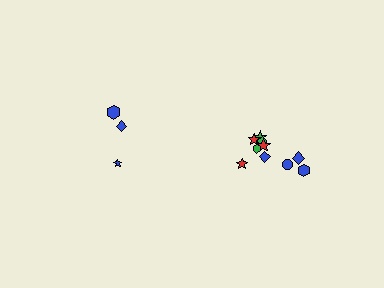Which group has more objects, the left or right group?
The right group.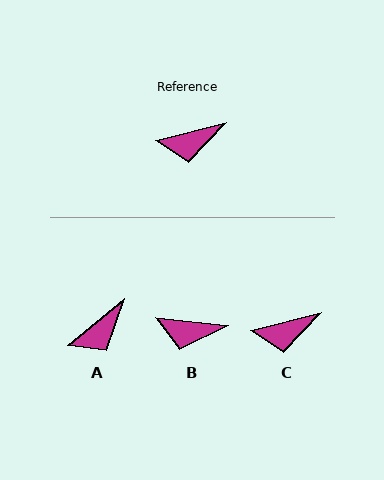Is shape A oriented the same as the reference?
No, it is off by about 26 degrees.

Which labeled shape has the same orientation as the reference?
C.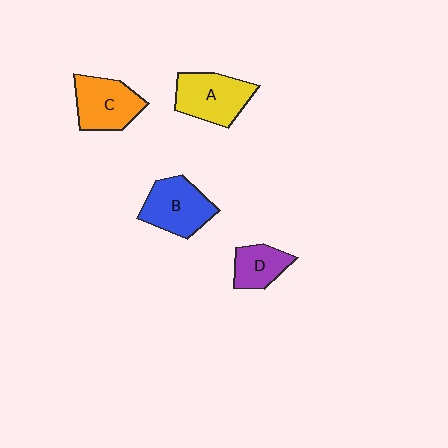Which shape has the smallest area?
Shape D (purple).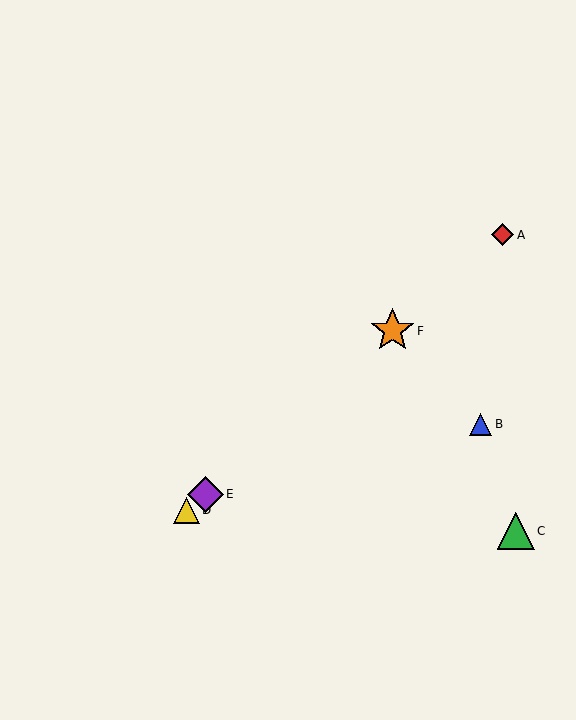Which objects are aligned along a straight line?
Objects A, D, E, F are aligned along a straight line.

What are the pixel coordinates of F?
Object F is at (393, 331).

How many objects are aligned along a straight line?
4 objects (A, D, E, F) are aligned along a straight line.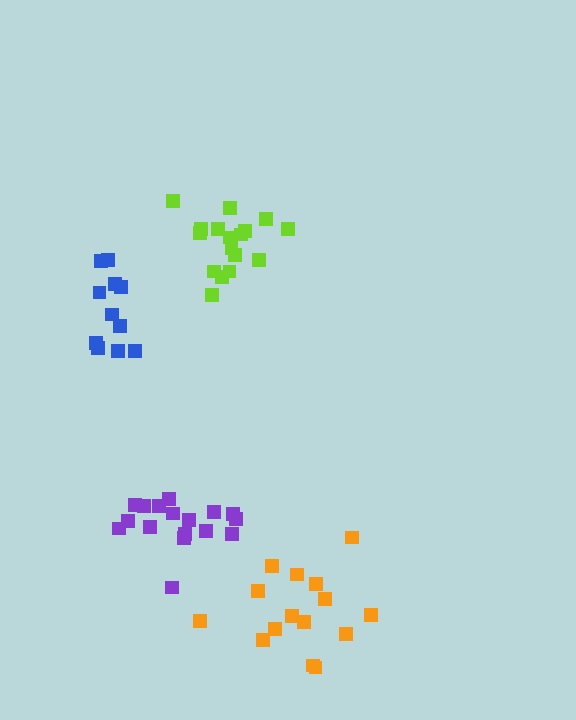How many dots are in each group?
Group 1: 11 dots, Group 2: 17 dots, Group 3: 15 dots, Group 4: 17 dots (60 total).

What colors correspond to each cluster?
The clusters are colored: blue, lime, orange, purple.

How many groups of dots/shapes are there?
There are 4 groups.